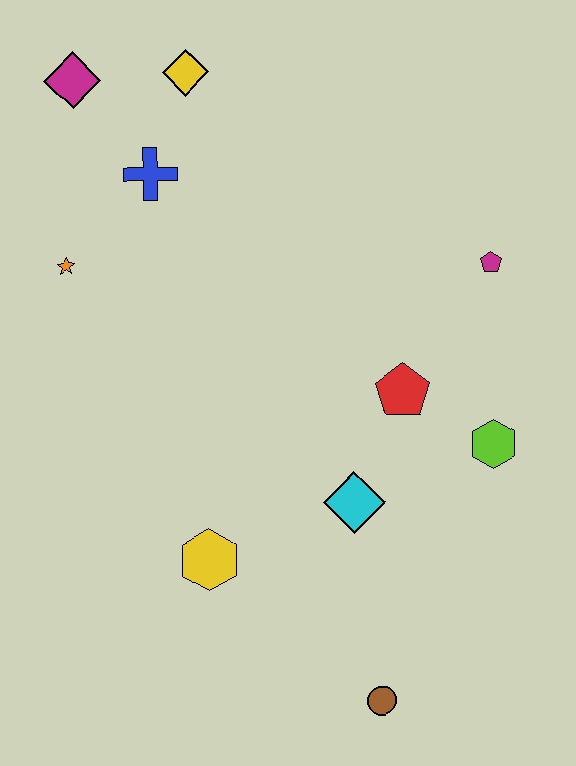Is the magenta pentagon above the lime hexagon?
Yes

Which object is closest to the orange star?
The blue cross is closest to the orange star.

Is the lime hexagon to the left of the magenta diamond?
No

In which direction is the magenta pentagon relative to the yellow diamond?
The magenta pentagon is to the right of the yellow diamond.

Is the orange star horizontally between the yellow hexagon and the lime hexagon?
No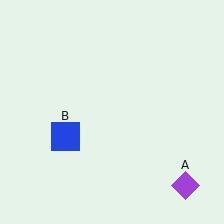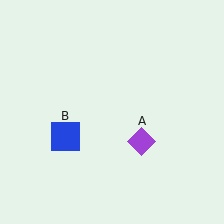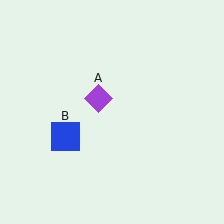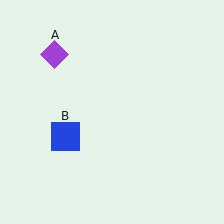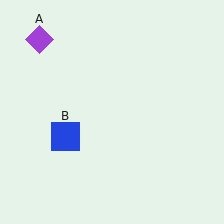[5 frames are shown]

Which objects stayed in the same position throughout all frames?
Blue square (object B) remained stationary.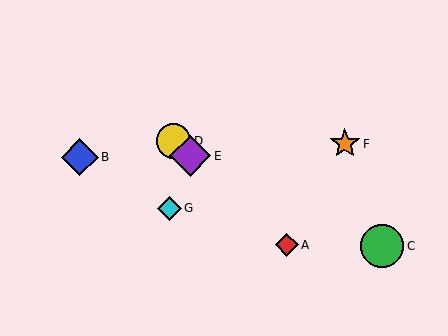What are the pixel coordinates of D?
Object D is at (174, 141).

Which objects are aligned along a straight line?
Objects A, D, E are aligned along a straight line.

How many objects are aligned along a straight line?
3 objects (A, D, E) are aligned along a straight line.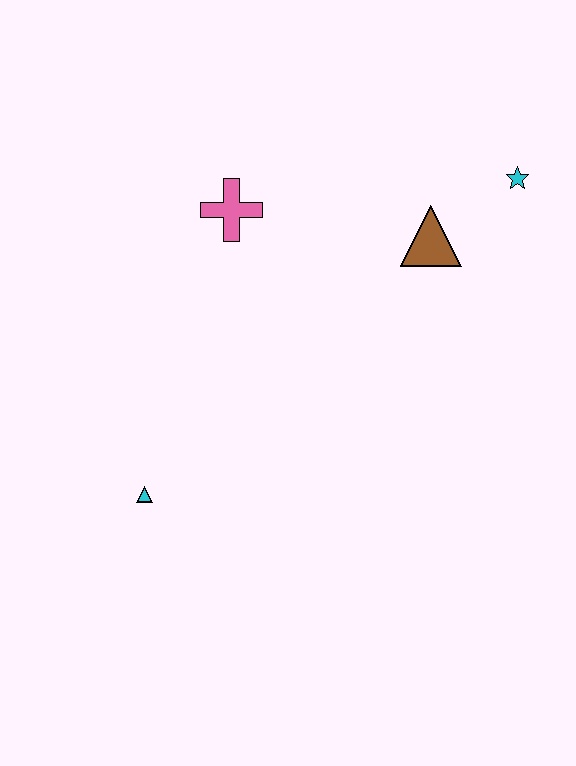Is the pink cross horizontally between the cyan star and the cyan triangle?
Yes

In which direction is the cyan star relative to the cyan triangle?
The cyan star is to the right of the cyan triangle.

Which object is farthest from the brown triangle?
The cyan triangle is farthest from the brown triangle.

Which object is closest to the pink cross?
The brown triangle is closest to the pink cross.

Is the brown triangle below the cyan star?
Yes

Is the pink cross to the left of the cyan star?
Yes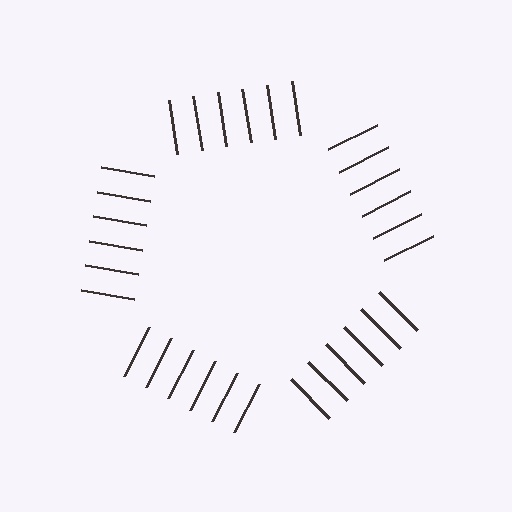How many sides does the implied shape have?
5 sides — the line-ends trace a pentagon.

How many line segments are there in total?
30 — 6 along each of the 5 edges.